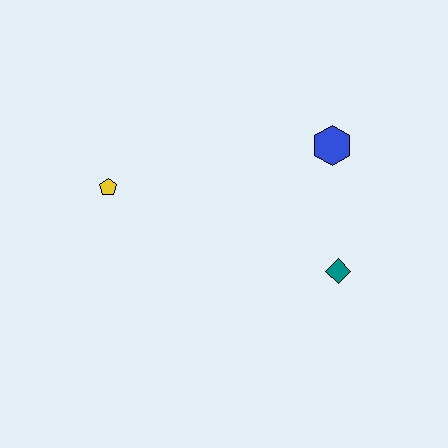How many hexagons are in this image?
There is 1 hexagon.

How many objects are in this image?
There are 3 objects.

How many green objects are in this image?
There are no green objects.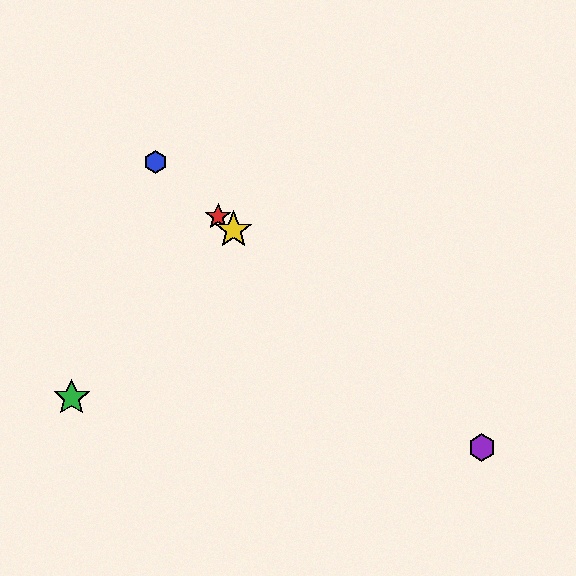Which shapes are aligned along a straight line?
The red star, the blue hexagon, the yellow star, the purple hexagon are aligned along a straight line.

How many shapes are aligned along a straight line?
4 shapes (the red star, the blue hexagon, the yellow star, the purple hexagon) are aligned along a straight line.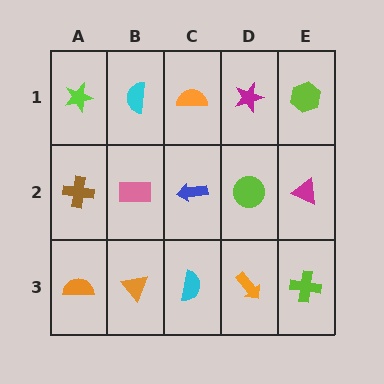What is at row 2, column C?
A blue arrow.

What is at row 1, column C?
An orange semicircle.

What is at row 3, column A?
An orange semicircle.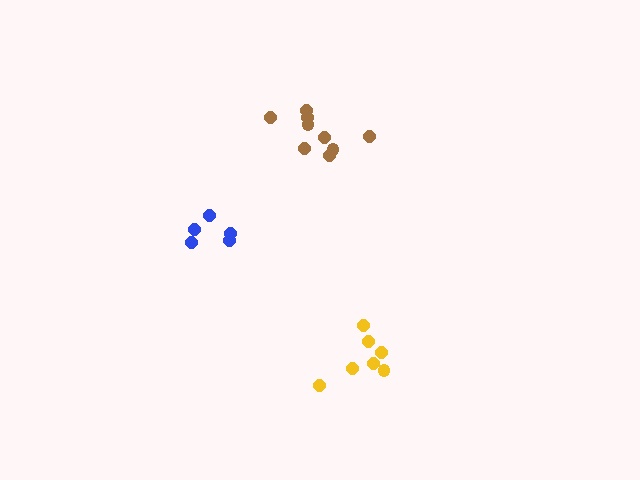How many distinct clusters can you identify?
There are 3 distinct clusters.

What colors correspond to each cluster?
The clusters are colored: yellow, brown, blue.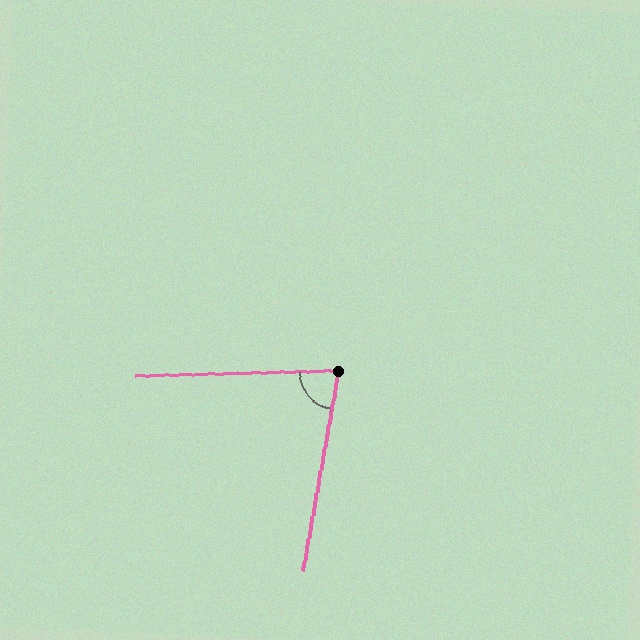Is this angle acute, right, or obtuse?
It is acute.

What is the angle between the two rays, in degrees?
Approximately 78 degrees.